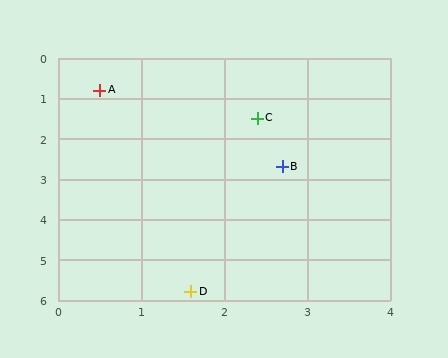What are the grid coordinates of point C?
Point C is at approximately (2.4, 1.5).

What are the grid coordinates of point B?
Point B is at approximately (2.7, 2.7).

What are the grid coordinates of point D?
Point D is at approximately (1.6, 5.8).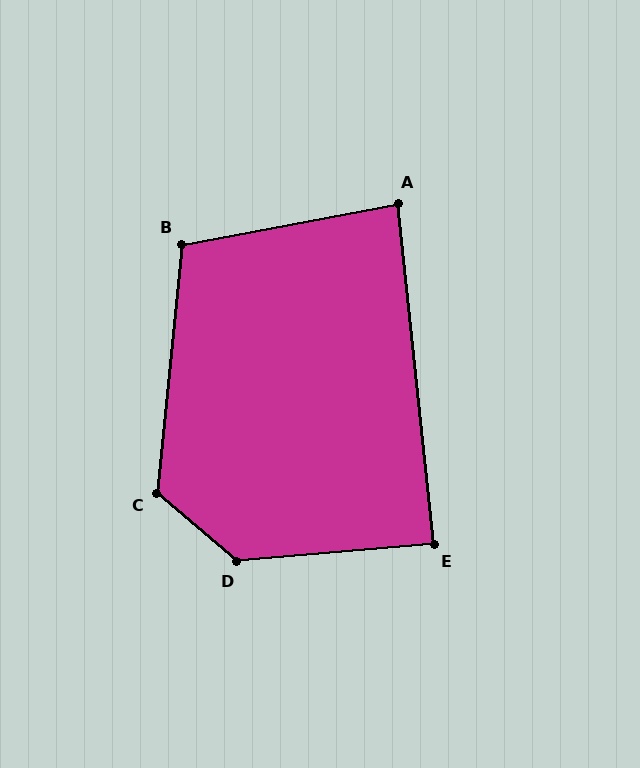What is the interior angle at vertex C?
Approximately 125 degrees (obtuse).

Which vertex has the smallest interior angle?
A, at approximately 85 degrees.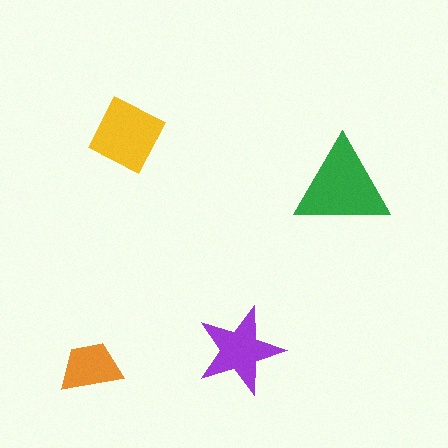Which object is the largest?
The green triangle.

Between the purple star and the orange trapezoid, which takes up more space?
The purple star.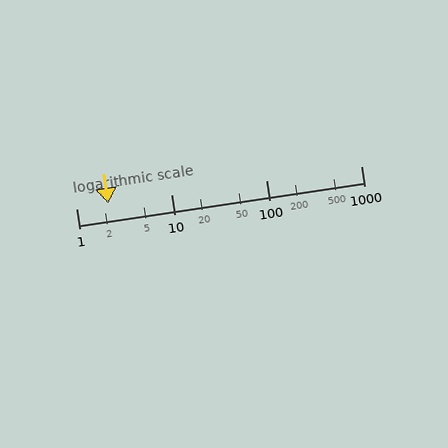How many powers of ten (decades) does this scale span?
The scale spans 3 decades, from 1 to 1000.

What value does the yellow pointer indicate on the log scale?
The pointer indicates approximately 2.2.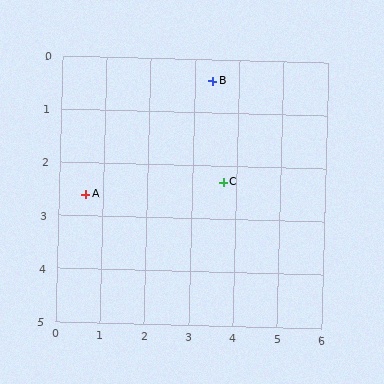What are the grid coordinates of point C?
Point C is at approximately (3.7, 2.3).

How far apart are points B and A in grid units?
Points B and A are about 3.6 grid units apart.